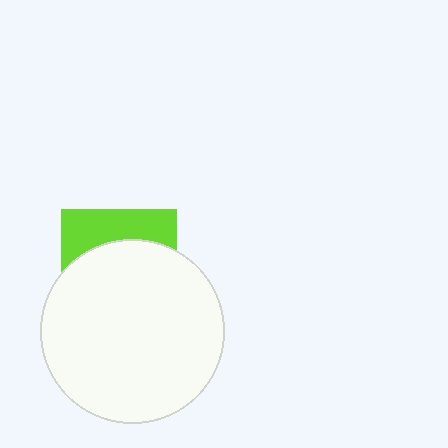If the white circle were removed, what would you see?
You would see the complete lime square.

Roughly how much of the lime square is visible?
A small part of it is visible (roughly 32%).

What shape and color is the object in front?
The object in front is a white circle.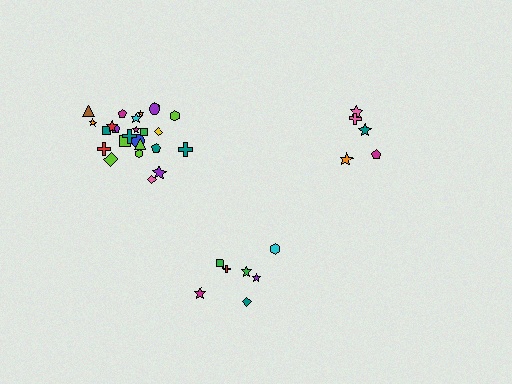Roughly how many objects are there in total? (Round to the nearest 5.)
Roughly 35 objects in total.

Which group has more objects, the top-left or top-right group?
The top-left group.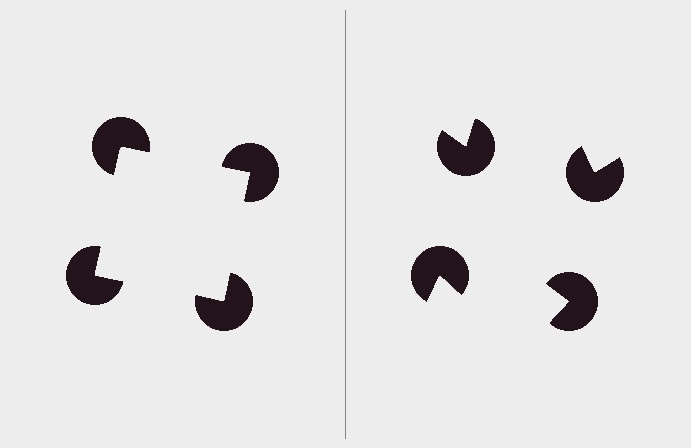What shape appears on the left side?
An illusory square.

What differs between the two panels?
The pac-man discs are positioned identically on both sides; only the wedge orientations differ. On the left they align to a square; on the right they are misaligned.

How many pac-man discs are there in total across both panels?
8 — 4 on each side.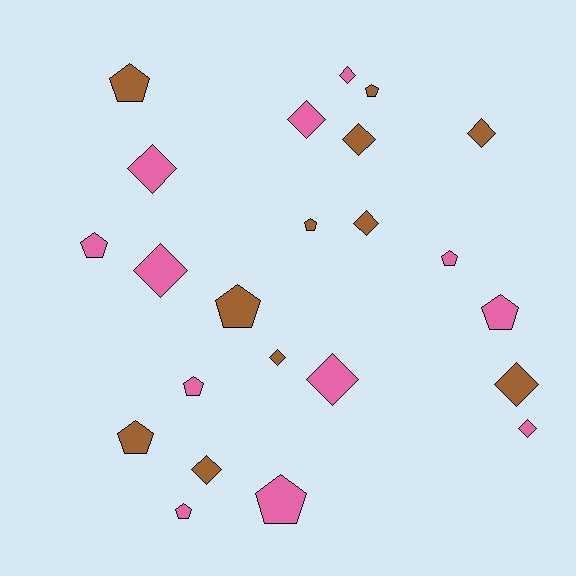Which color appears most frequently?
Pink, with 12 objects.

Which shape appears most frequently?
Diamond, with 12 objects.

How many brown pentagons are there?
There are 5 brown pentagons.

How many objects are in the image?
There are 23 objects.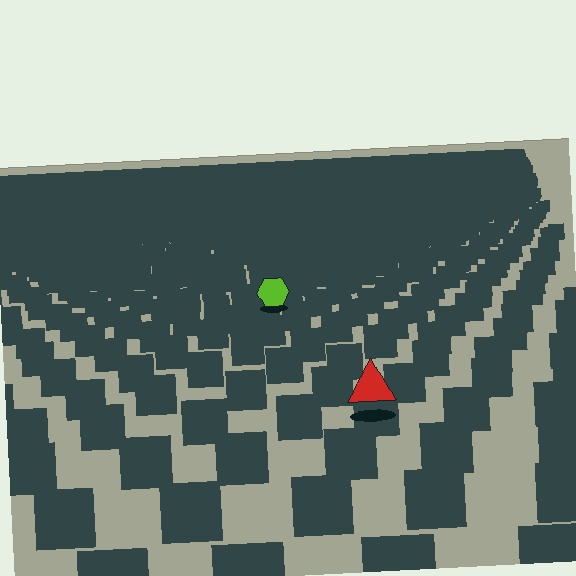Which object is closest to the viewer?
The red triangle is closest. The texture marks near it are larger and more spread out.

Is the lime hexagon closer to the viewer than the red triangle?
No. The red triangle is closer — you can tell from the texture gradient: the ground texture is coarser near it.